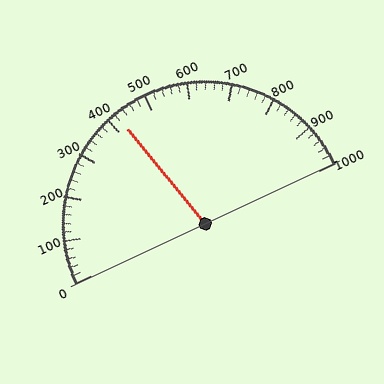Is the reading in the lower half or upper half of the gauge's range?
The reading is in the lower half of the range (0 to 1000).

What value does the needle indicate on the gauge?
The needle indicates approximately 420.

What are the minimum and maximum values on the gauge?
The gauge ranges from 0 to 1000.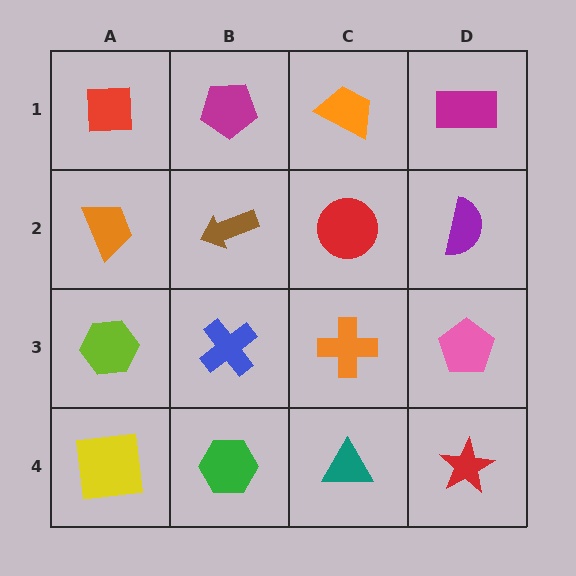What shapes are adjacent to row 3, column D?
A purple semicircle (row 2, column D), a red star (row 4, column D), an orange cross (row 3, column C).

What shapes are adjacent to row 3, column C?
A red circle (row 2, column C), a teal triangle (row 4, column C), a blue cross (row 3, column B), a pink pentagon (row 3, column D).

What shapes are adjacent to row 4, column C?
An orange cross (row 3, column C), a green hexagon (row 4, column B), a red star (row 4, column D).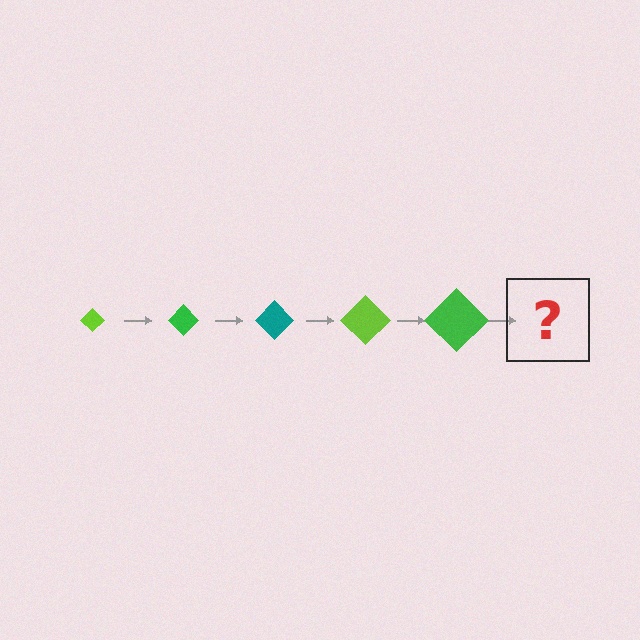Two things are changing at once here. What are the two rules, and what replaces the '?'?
The two rules are that the diamond grows larger each step and the color cycles through lime, green, and teal. The '?' should be a teal diamond, larger than the previous one.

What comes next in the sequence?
The next element should be a teal diamond, larger than the previous one.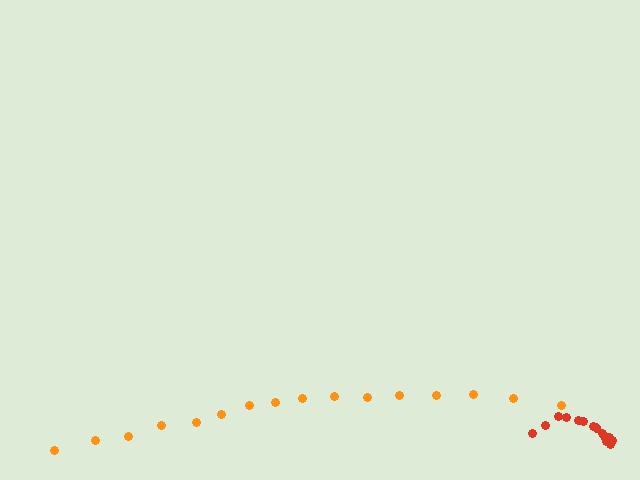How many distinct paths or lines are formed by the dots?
There are 2 distinct paths.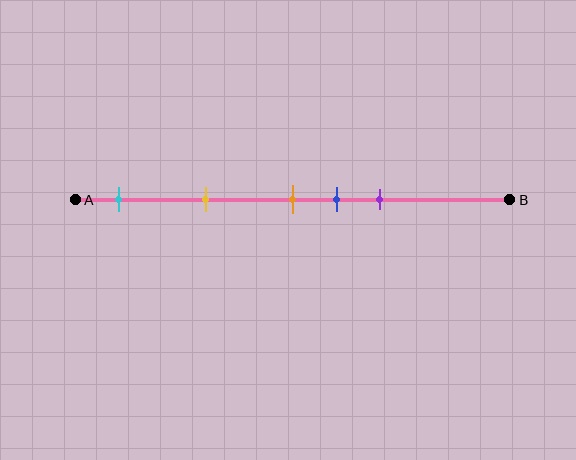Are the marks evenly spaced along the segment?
No, the marks are not evenly spaced.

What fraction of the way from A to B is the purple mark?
The purple mark is approximately 70% (0.7) of the way from A to B.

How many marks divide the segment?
There are 5 marks dividing the segment.